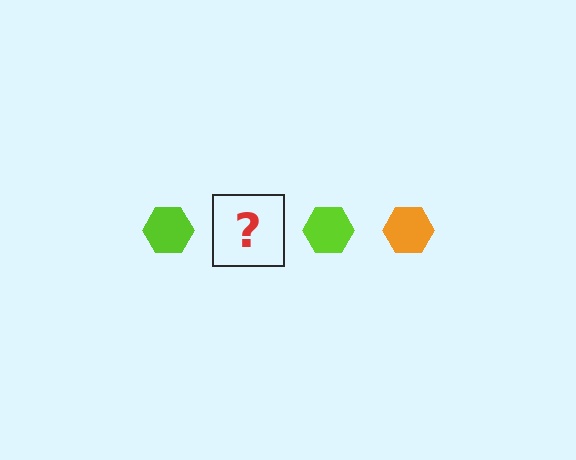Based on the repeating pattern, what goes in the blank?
The blank should be an orange hexagon.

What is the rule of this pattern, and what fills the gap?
The rule is that the pattern cycles through lime, orange hexagons. The gap should be filled with an orange hexagon.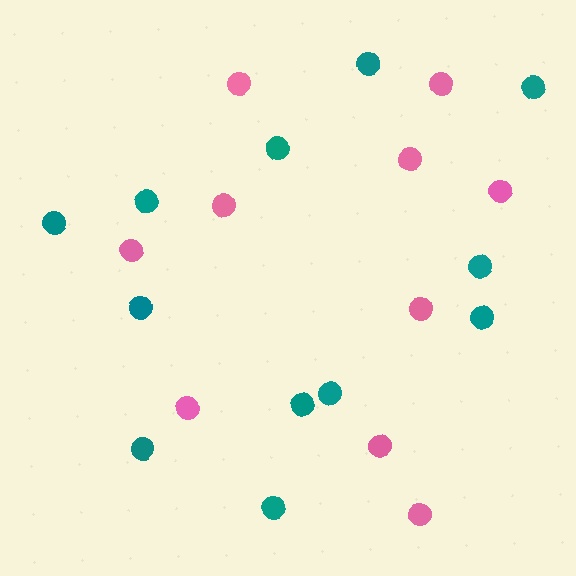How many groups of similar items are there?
There are 2 groups: one group of pink circles (10) and one group of teal circles (12).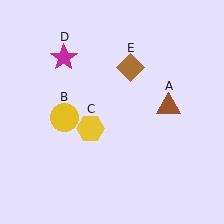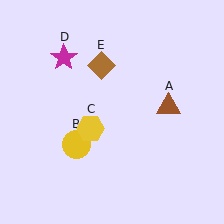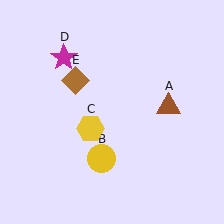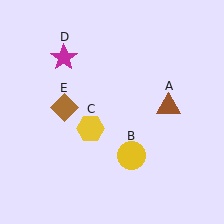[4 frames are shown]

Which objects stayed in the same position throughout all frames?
Brown triangle (object A) and yellow hexagon (object C) and magenta star (object D) remained stationary.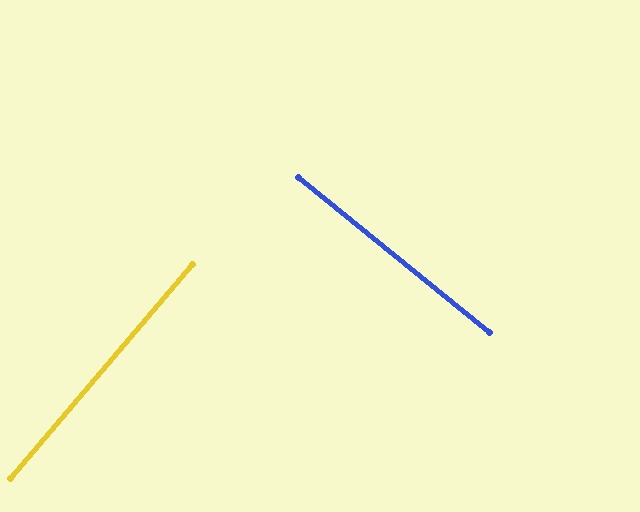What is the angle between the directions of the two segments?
Approximately 89 degrees.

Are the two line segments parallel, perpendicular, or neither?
Perpendicular — they meet at approximately 89°.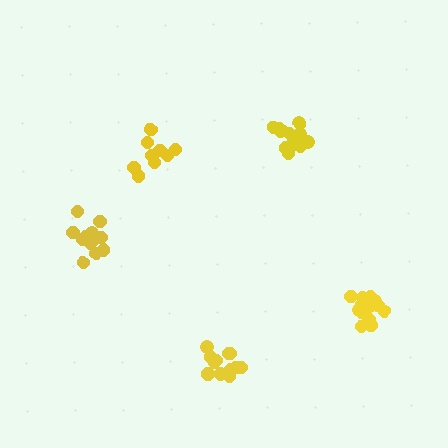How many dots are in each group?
Group 1: 13 dots, Group 2: 15 dots, Group 3: 9 dots, Group 4: 14 dots, Group 5: 12 dots (63 total).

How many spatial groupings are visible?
There are 5 spatial groupings.